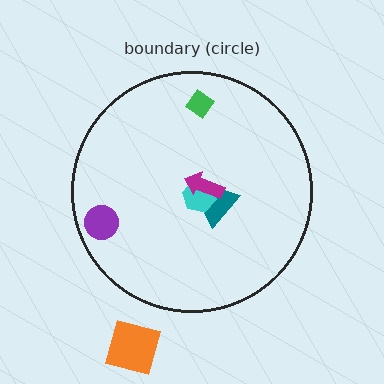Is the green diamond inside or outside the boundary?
Inside.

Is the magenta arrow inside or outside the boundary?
Inside.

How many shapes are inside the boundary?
5 inside, 1 outside.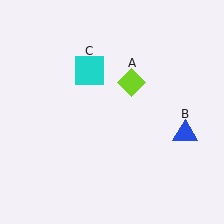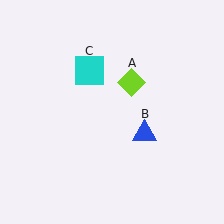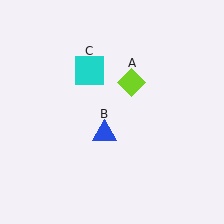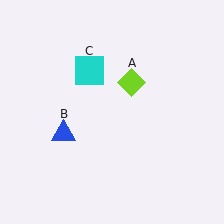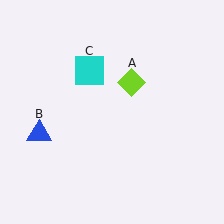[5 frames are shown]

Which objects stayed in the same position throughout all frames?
Lime diamond (object A) and cyan square (object C) remained stationary.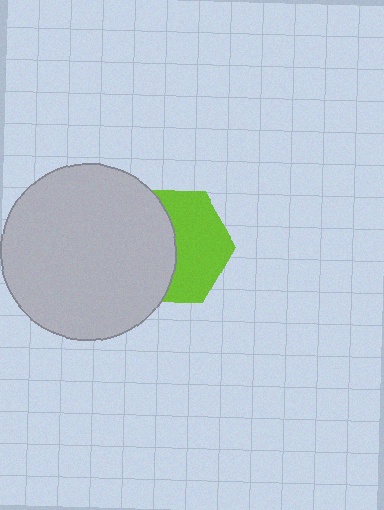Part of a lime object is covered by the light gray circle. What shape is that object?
It is a hexagon.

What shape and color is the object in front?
The object in front is a light gray circle.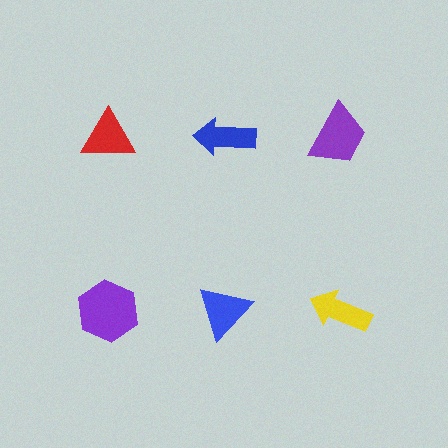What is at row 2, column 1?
A purple hexagon.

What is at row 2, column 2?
A blue triangle.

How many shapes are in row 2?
3 shapes.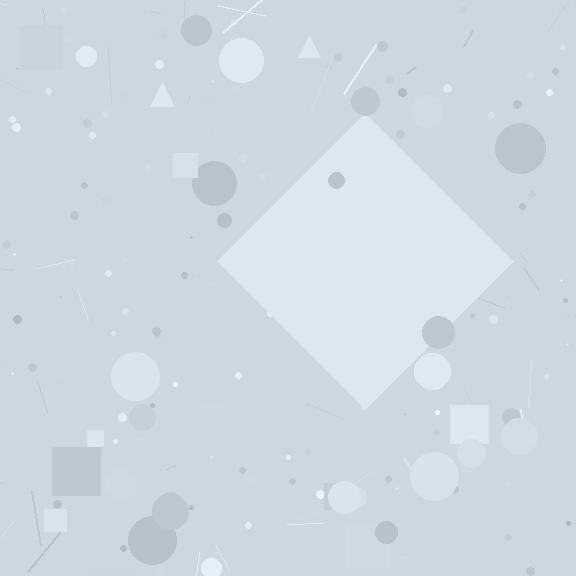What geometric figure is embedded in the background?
A diamond is embedded in the background.